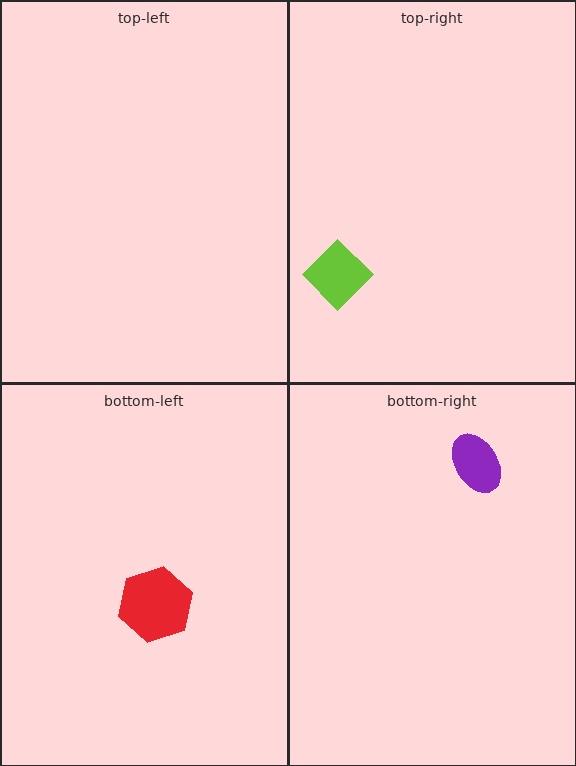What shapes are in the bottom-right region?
The purple ellipse.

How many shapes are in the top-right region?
1.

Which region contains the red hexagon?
The bottom-left region.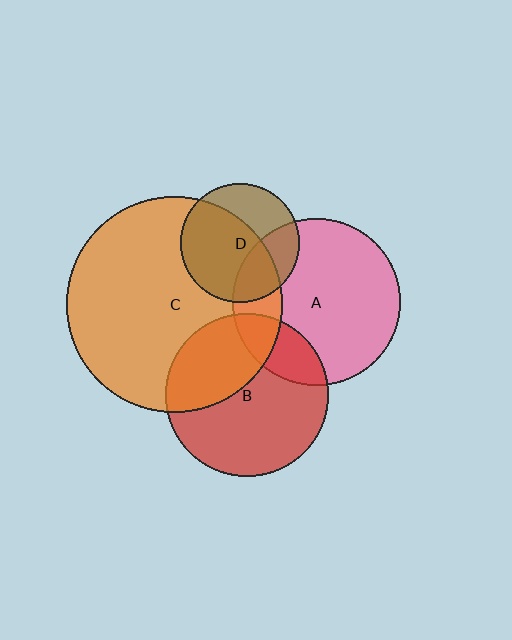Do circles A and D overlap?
Yes.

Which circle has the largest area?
Circle C (orange).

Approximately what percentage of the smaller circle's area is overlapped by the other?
Approximately 30%.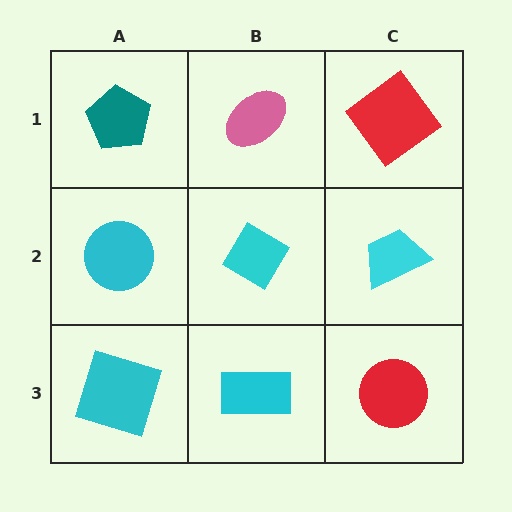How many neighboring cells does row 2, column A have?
3.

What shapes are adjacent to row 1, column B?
A cyan diamond (row 2, column B), a teal pentagon (row 1, column A), a red diamond (row 1, column C).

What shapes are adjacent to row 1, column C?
A cyan trapezoid (row 2, column C), a pink ellipse (row 1, column B).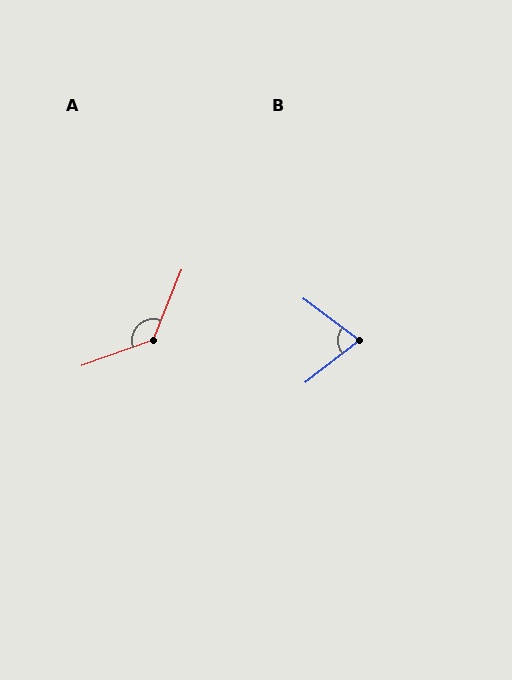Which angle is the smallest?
B, at approximately 75 degrees.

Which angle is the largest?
A, at approximately 131 degrees.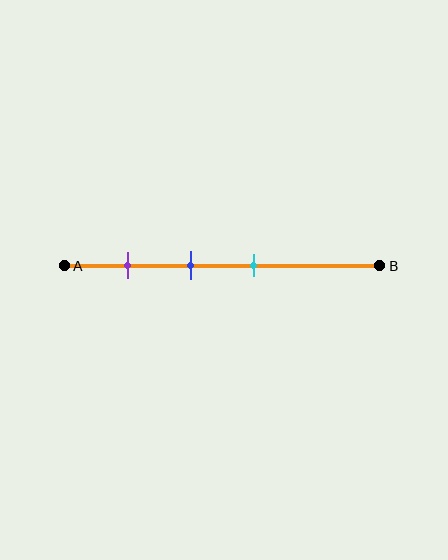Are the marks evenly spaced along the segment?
Yes, the marks are approximately evenly spaced.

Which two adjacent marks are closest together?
The blue and cyan marks are the closest adjacent pair.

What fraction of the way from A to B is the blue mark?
The blue mark is approximately 40% (0.4) of the way from A to B.